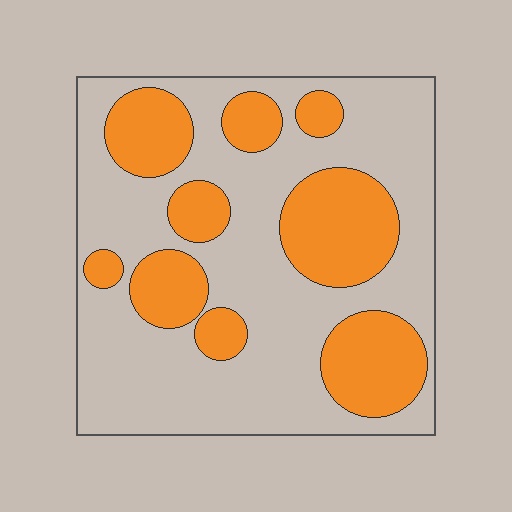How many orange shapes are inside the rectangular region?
9.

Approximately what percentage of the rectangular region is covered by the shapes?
Approximately 35%.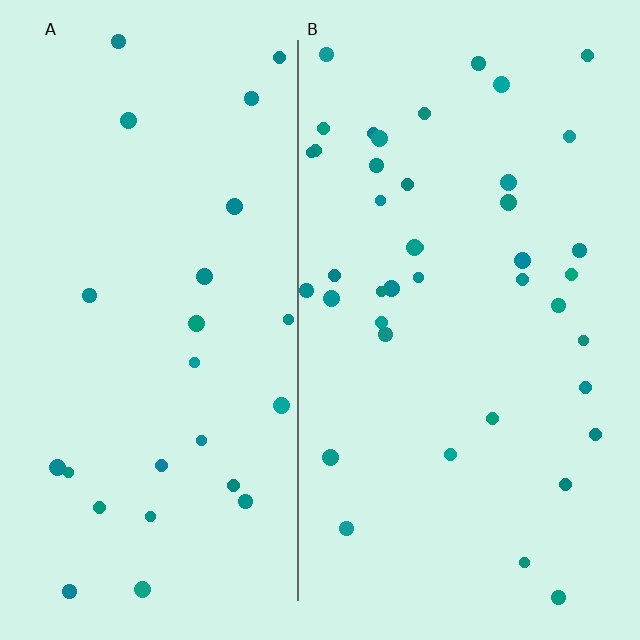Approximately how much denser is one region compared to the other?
Approximately 1.7× — region B over region A.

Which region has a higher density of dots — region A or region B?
B (the right).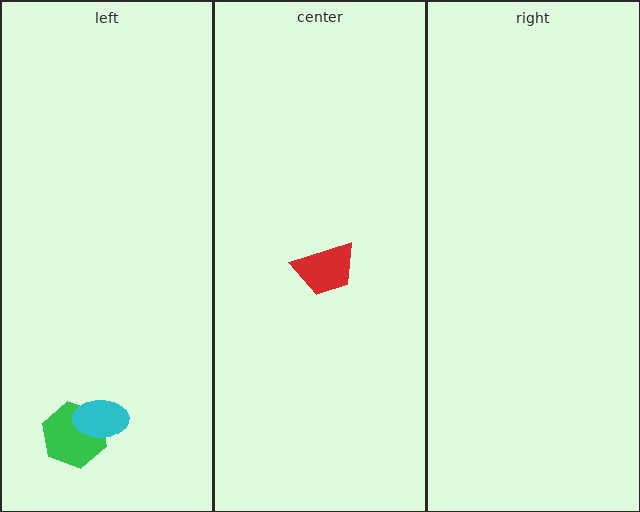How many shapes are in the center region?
1.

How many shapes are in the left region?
2.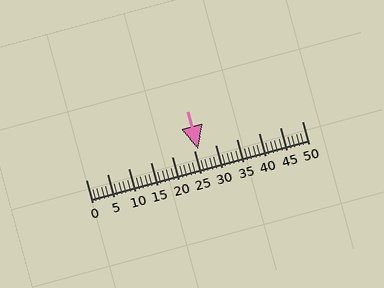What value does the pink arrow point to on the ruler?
The pink arrow points to approximately 26.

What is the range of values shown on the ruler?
The ruler shows values from 0 to 50.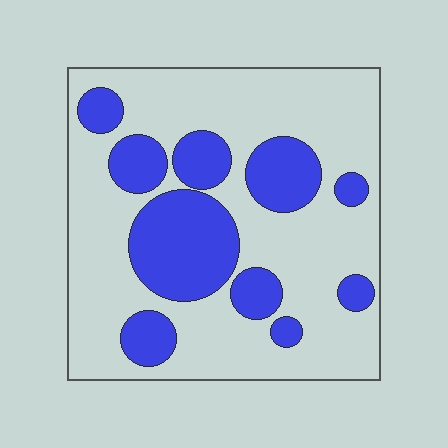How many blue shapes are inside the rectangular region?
10.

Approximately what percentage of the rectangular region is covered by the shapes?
Approximately 30%.